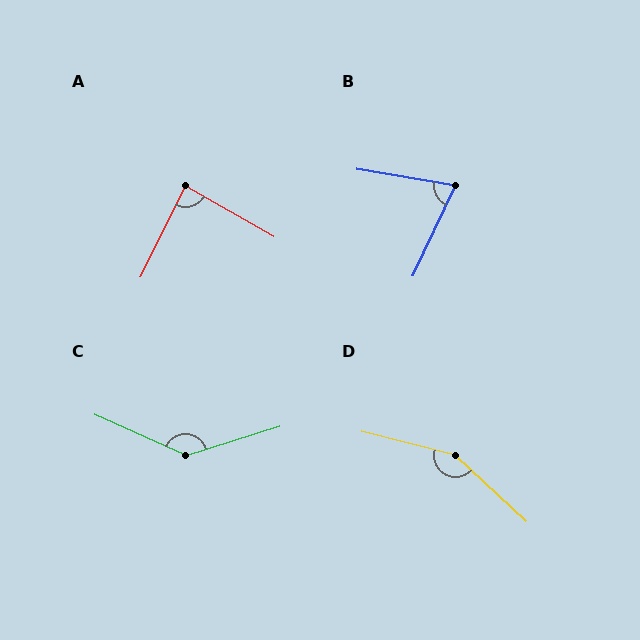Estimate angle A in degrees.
Approximately 87 degrees.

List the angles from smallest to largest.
B (74°), A (87°), C (139°), D (152°).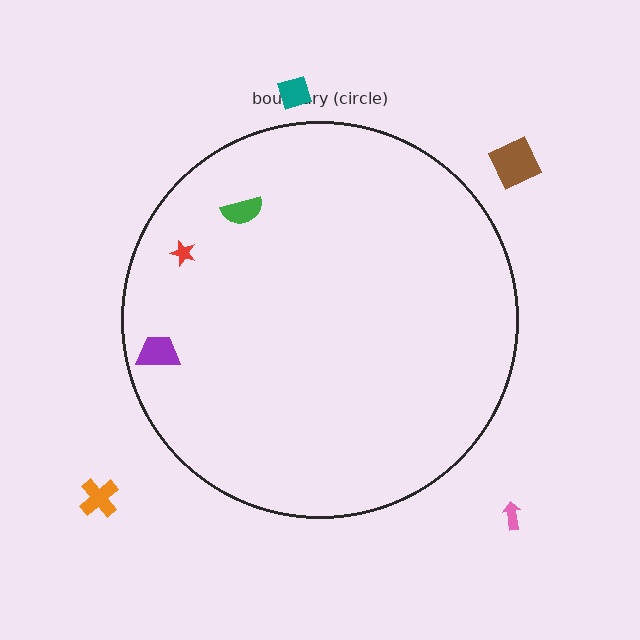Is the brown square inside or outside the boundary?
Outside.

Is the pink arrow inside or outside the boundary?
Outside.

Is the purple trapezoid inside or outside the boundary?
Inside.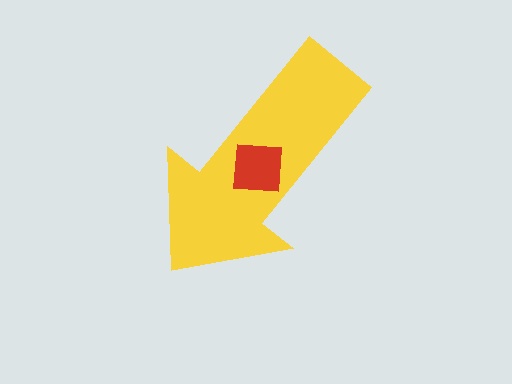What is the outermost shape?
The yellow arrow.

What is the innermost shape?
The red square.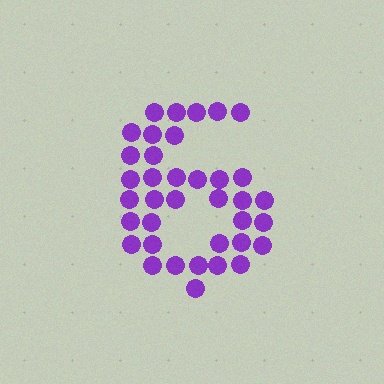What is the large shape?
The large shape is the digit 6.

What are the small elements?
The small elements are circles.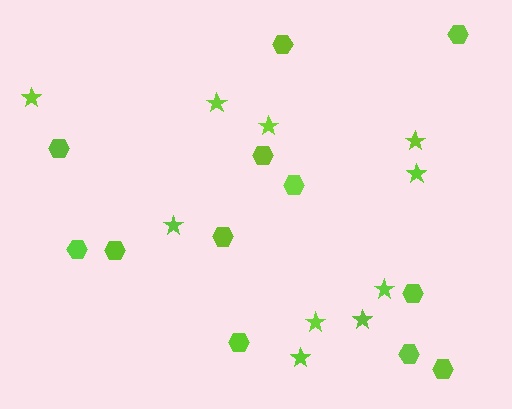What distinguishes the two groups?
There are 2 groups: one group of hexagons (12) and one group of stars (10).